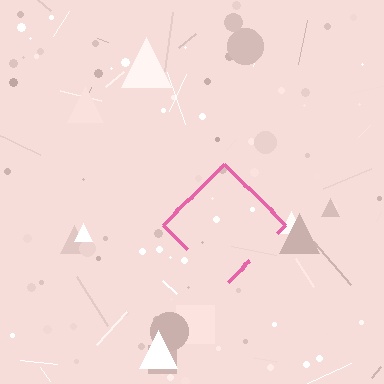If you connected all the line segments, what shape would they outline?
They would outline a diamond.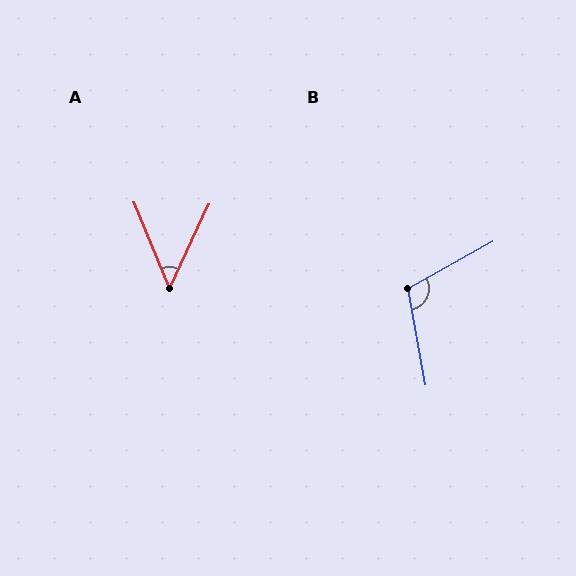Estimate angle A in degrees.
Approximately 48 degrees.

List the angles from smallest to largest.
A (48°), B (109°).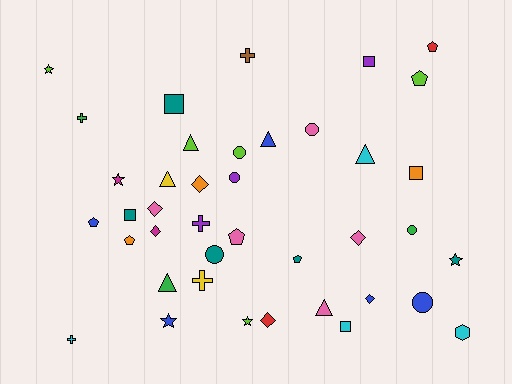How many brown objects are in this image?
There is 1 brown object.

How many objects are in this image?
There are 40 objects.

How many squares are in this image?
There are 5 squares.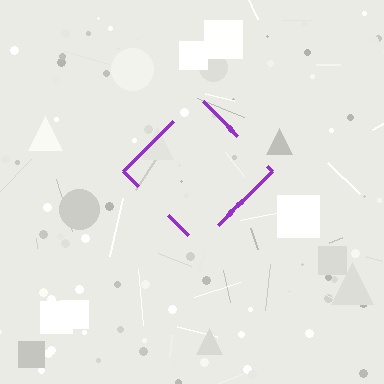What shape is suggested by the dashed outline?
The dashed outline suggests a diamond.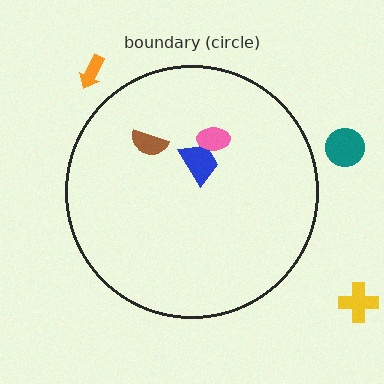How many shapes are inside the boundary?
3 inside, 3 outside.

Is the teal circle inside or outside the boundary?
Outside.